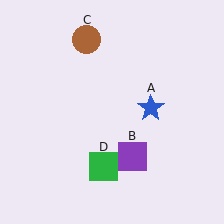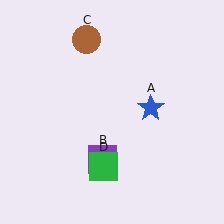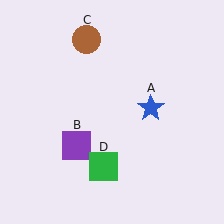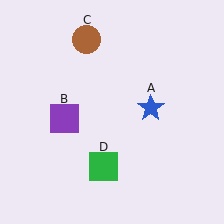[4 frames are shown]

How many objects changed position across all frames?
1 object changed position: purple square (object B).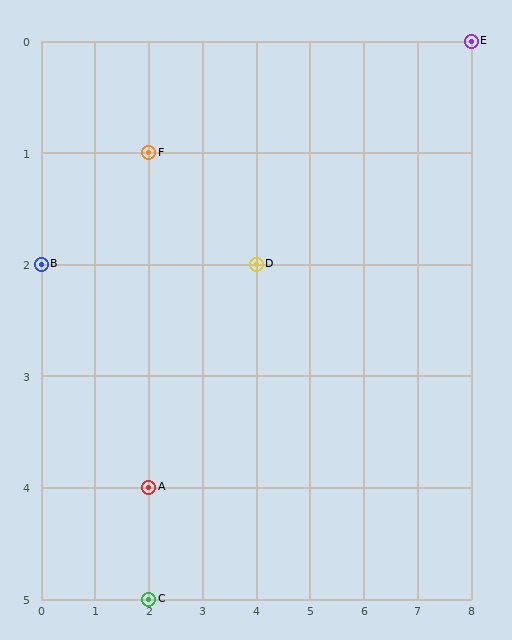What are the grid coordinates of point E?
Point E is at grid coordinates (8, 0).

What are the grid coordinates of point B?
Point B is at grid coordinates (0, 2).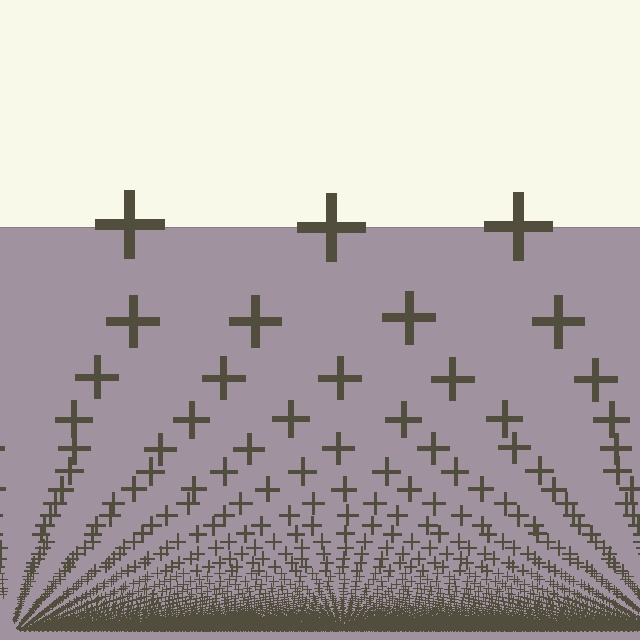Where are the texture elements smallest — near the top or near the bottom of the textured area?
Near the bottom.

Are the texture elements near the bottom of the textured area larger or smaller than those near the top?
Smaller. The gradient is inverted — elements near the bottom are smaller and denser.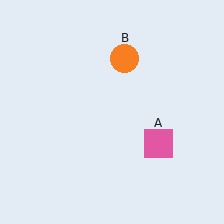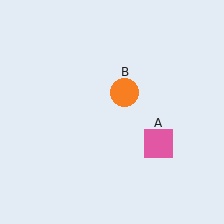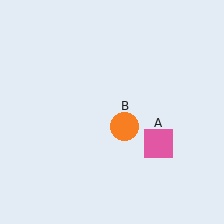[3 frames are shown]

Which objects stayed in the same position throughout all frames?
Pink square (object A) remained stationary.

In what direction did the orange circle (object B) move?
The orange circle (object B) moved down.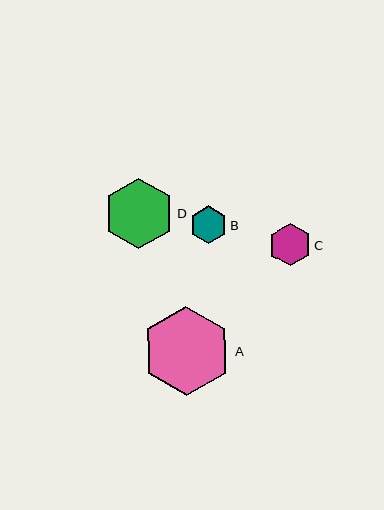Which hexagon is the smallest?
Hexagon B is the smallest with a size of approximately 38 pixels.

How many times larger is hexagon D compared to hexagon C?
Hexagon D is approximately 1.7 times the size of hexagon C.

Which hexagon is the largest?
Hexagon A is the largest with a size of approximately 90 pixels.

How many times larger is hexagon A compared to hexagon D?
Hexagon A is approximately 1.3 times the size of hexagon D.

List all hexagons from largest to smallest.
From largest to smallest: A, D, C, B.